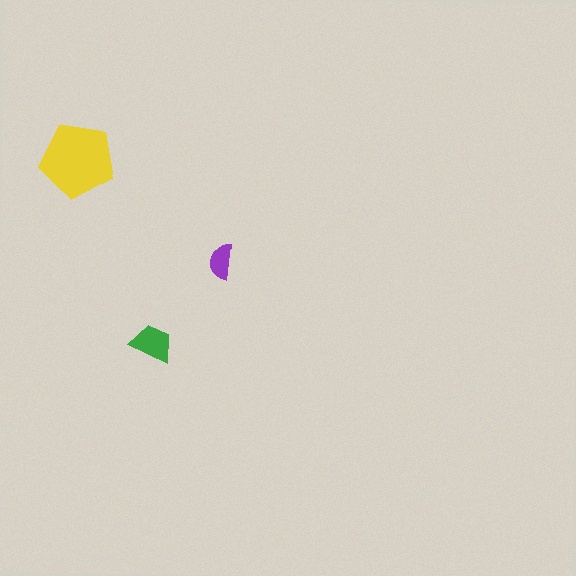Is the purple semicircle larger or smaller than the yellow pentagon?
Smaller.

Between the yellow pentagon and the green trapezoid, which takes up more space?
The yellow pentagon.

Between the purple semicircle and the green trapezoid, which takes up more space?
The green trapezoid.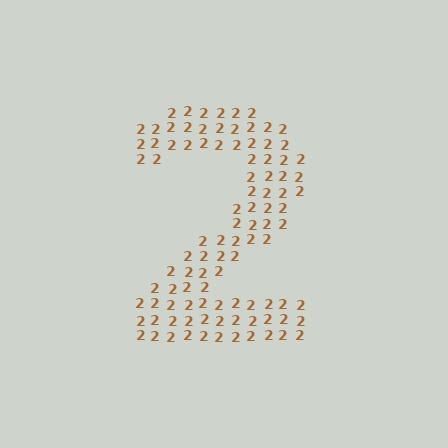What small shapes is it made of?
It is made of small digit 2's.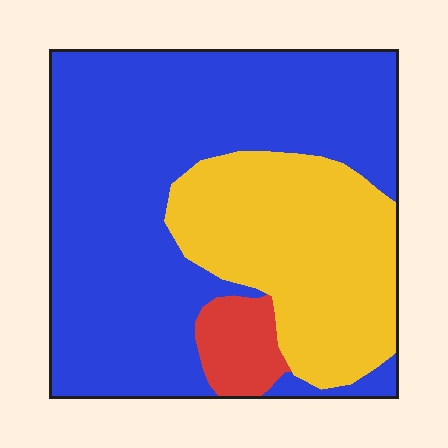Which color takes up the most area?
Blue, at roughly 65%.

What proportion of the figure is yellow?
Yellow covers 31% of the figure.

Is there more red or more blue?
Blue.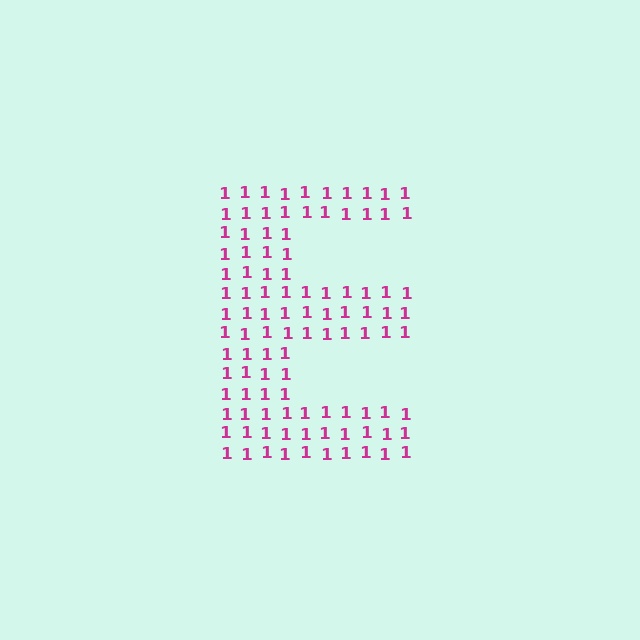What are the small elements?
The small elements are digit 1's.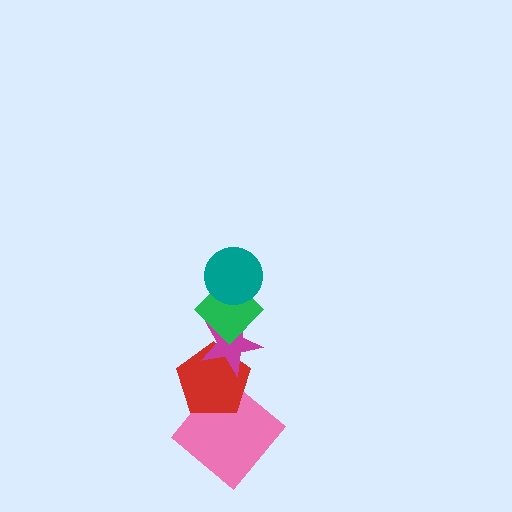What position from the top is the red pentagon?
The red pentagon is 4th from the top.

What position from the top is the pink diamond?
The pink diamond is 5th from the top.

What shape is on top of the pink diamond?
The red pentagon is on top of the pink diamond.